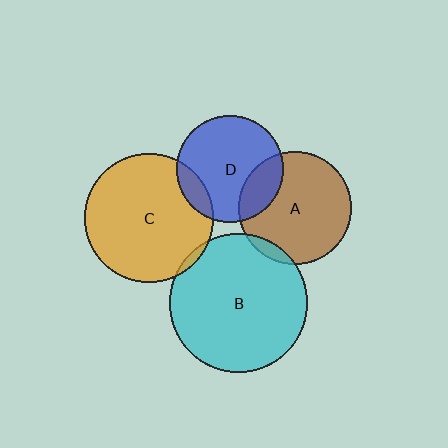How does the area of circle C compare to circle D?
Approximately 1.5 times.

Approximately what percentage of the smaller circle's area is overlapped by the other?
Approximately 5%.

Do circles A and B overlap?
Yes.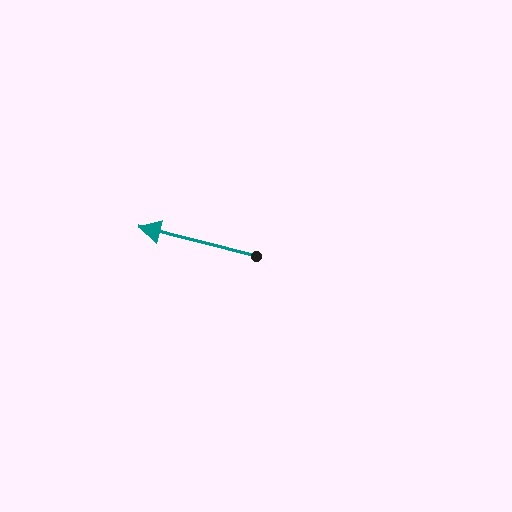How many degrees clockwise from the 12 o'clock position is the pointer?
Approximately 284 degrees.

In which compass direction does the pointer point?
West.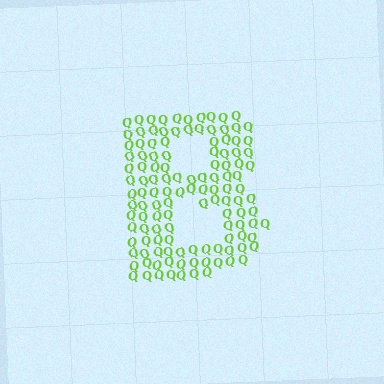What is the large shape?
The large shape is the letter B.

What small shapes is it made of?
It is made of small letter Q's.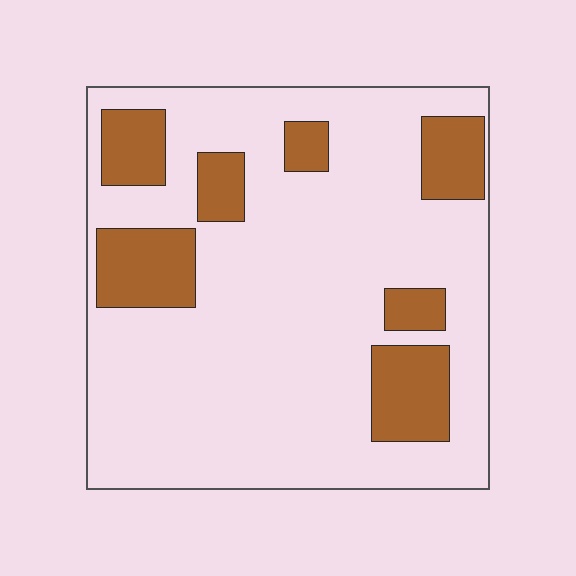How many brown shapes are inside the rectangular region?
7.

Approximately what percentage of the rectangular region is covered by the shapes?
Approximately 20%.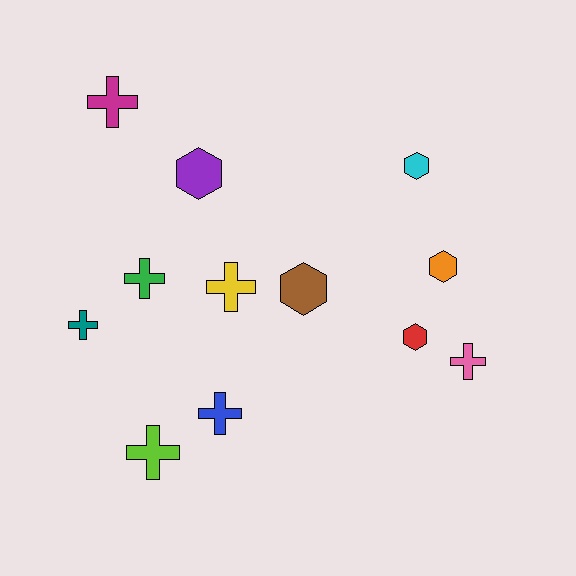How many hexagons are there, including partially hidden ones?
There are 5 hexagons.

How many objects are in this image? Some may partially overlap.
There are 12 objects.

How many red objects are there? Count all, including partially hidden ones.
There is 1 red object.